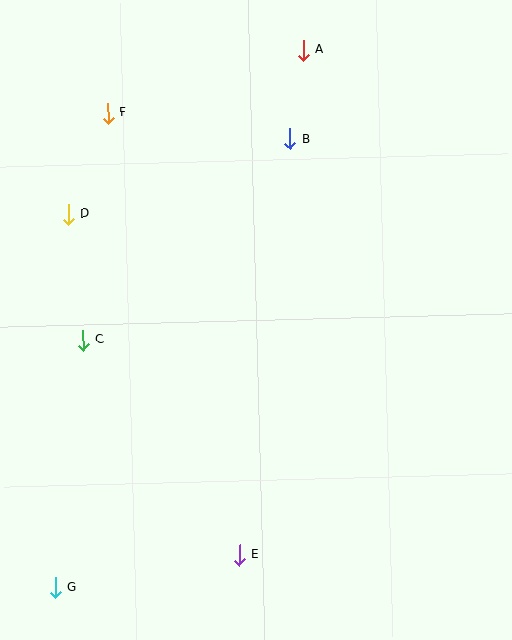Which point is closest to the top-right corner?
Point A is closest to the top-right corner.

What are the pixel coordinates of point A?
Point A is at (303, 50).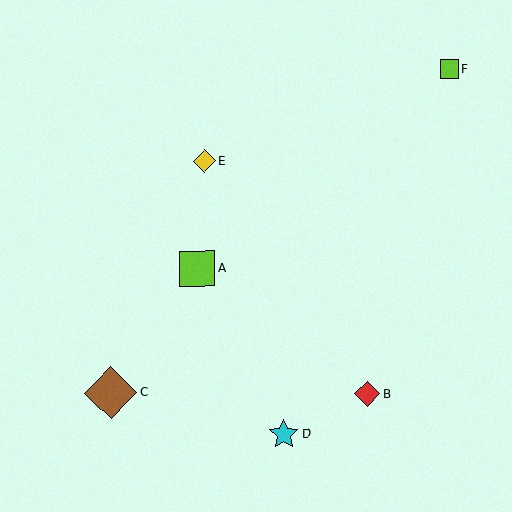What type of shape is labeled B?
Shape B is a red diamond.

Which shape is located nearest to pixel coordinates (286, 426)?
The cyan star (labeled D) at (284, 434) is nearest to that location.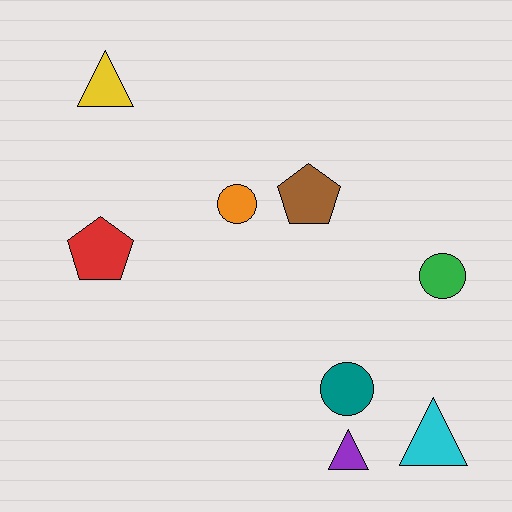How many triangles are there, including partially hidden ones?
There are 3 triangles.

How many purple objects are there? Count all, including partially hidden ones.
There is 1 purple object.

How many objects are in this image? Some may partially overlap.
There are 8 objects.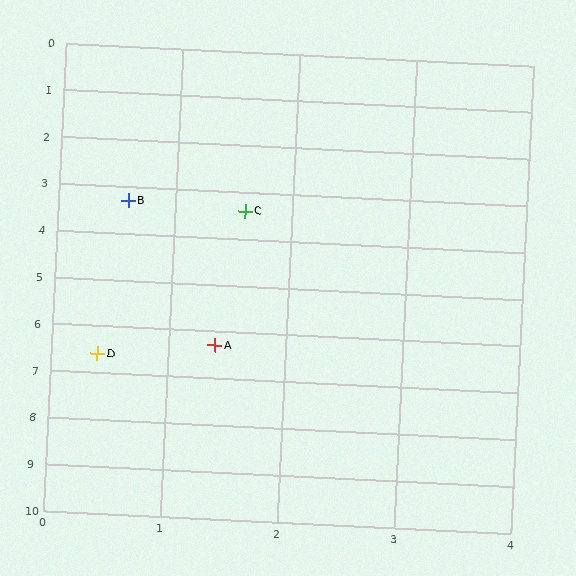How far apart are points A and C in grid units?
Points A and C are about 2.9 grid units apart.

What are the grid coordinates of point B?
Point B is at approximately (0.6, 3.3).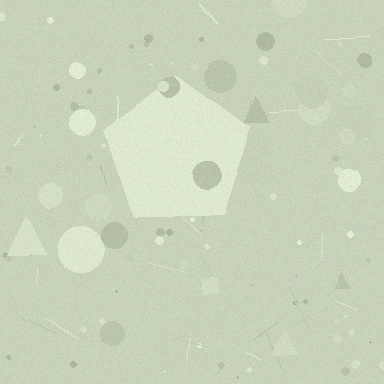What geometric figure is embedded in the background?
A pentagon is embedded in the background.